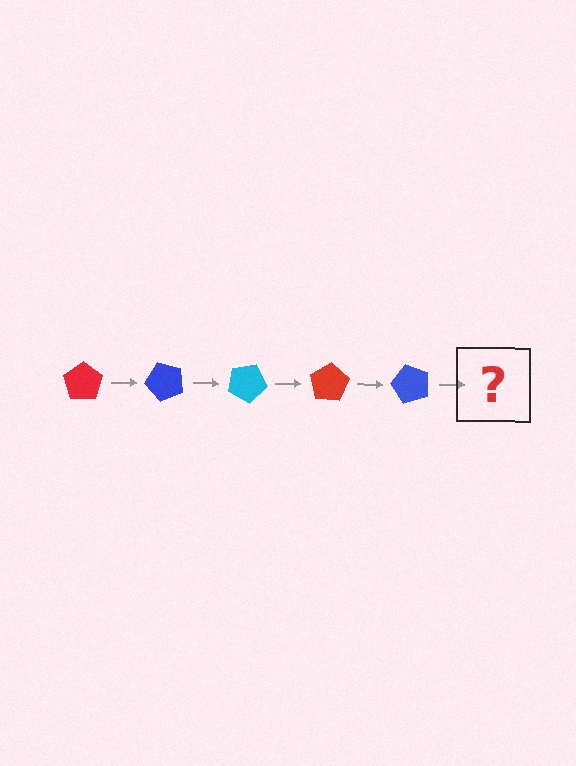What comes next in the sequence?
The next element should be a cyan pentagon, rotated 250 degrees from the start.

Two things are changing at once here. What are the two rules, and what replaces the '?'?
The two rules are that it rotates 50 degrees each step and the color cycles through red, blue, and cyan. The '?' should be a cyan pentagon, rotated 250 degrees from the start.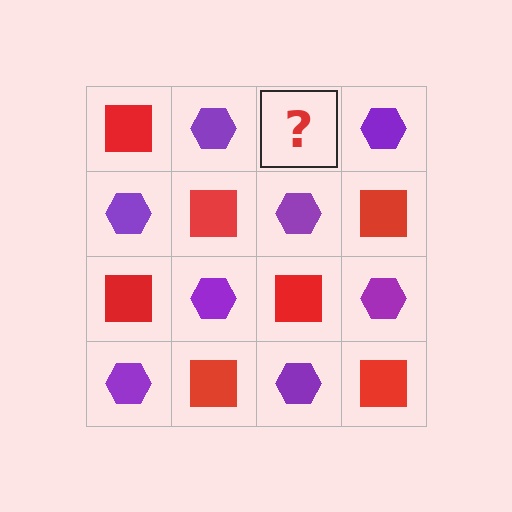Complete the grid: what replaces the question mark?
The question mark should be replaced with a red square.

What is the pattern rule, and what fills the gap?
The rule is that it alternates red square and purple hexagon in a checkerboard pattern. The gap should be filled with a red square.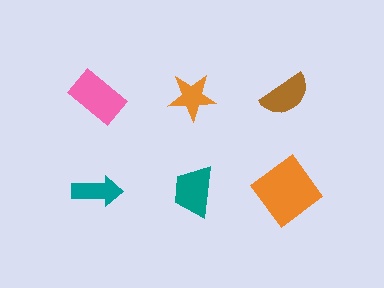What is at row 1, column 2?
An orange star.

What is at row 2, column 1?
A teal arrow.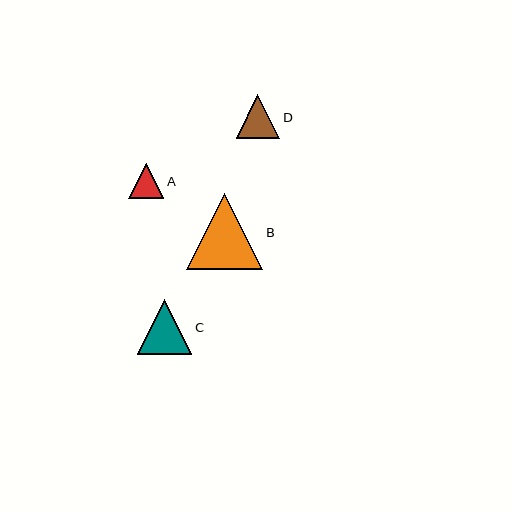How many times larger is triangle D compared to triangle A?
Triangle D is approximately 1.3 times the size of triangle A.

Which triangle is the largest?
Triangle B is the largest with a size of approximately 76 pixels.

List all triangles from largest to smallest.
From largest to smallest: B, C, D, A.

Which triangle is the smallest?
Triangle A is the smallest with a size of approximately 35 pixels.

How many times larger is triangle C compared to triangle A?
Triangle C is approximately 1.6 times the size of triangle A.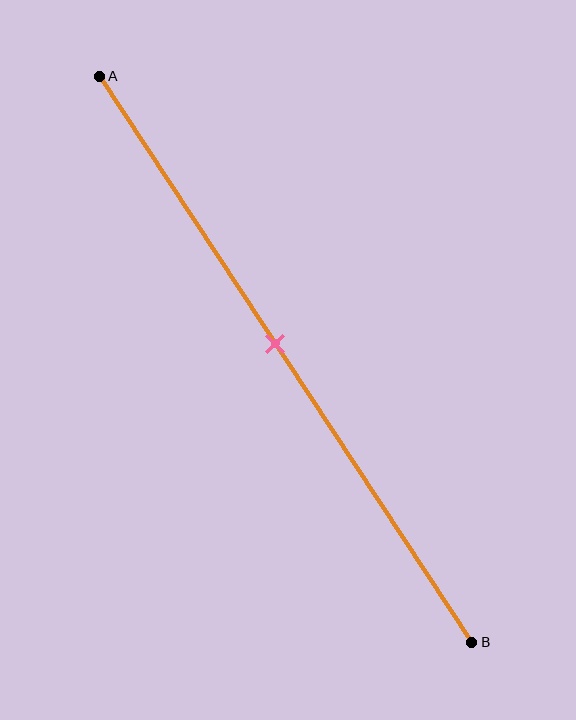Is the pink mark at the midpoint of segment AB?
Yes, the mark is approximately at the midpoint.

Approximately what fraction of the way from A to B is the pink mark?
The pink mark is approximately 45% of the way from A to B.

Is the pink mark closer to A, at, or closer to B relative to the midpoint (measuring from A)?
The pink mark is approximately at the midpoint of segment AB.